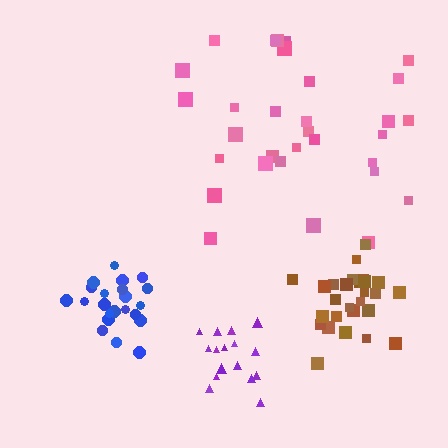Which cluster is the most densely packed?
Blue.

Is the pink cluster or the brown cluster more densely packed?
Brown.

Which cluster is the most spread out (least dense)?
Pink.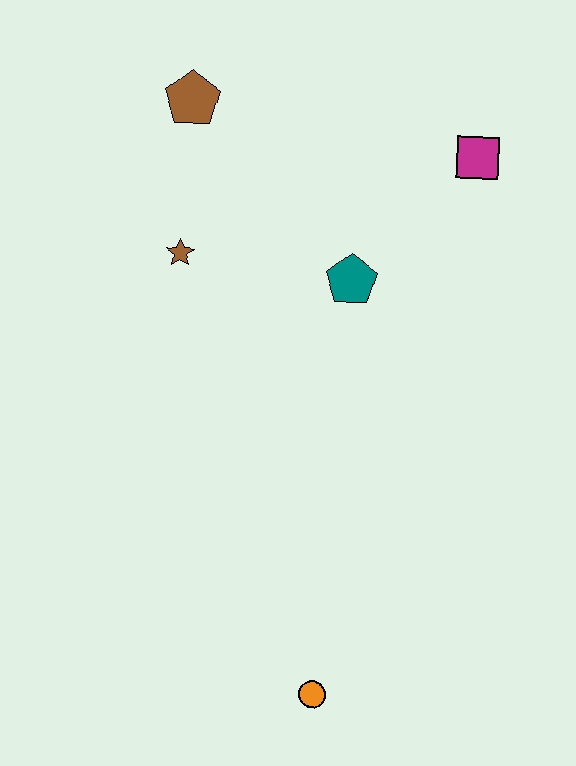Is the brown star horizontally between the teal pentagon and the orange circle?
No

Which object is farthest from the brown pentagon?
The orange circle is farthest from the brown pentagon.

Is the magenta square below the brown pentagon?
Yes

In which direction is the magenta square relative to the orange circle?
The magenta square is above the orange circle.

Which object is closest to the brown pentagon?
The brown star is closest to the brown pentagon.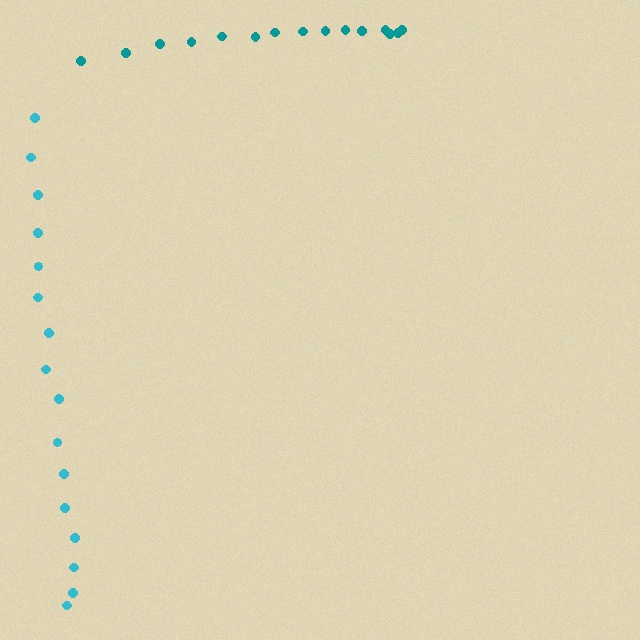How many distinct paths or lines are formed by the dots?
There are 2 distinct paths.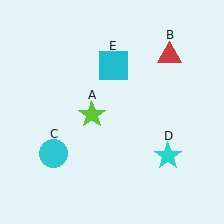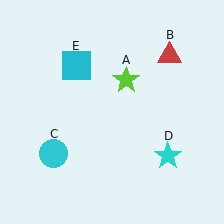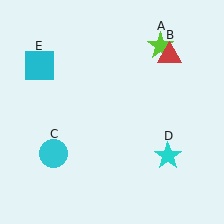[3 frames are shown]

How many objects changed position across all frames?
2 objects changed position: lime star (object A), cyan square (object E).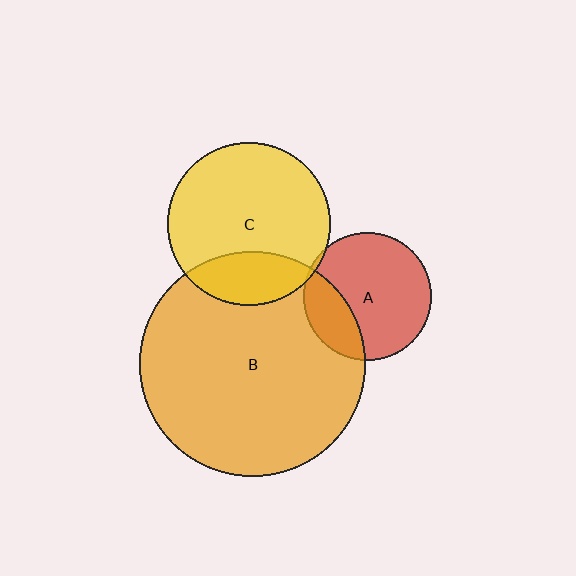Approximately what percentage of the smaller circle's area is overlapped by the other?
Approximately 5%.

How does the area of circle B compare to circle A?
Approximately 3.1 times.